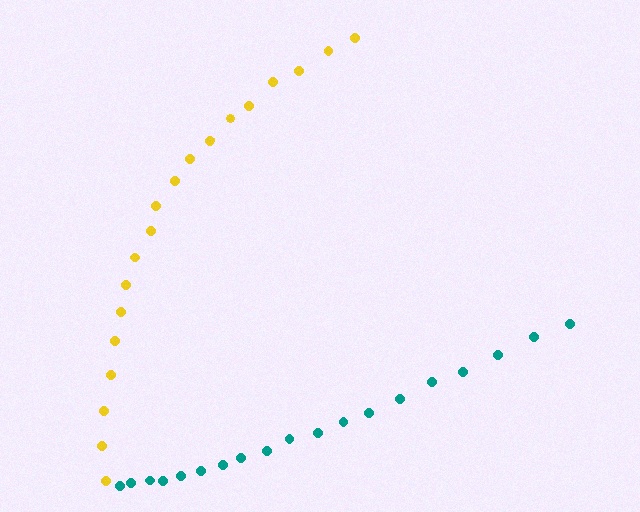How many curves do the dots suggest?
There are 2 distinct paths.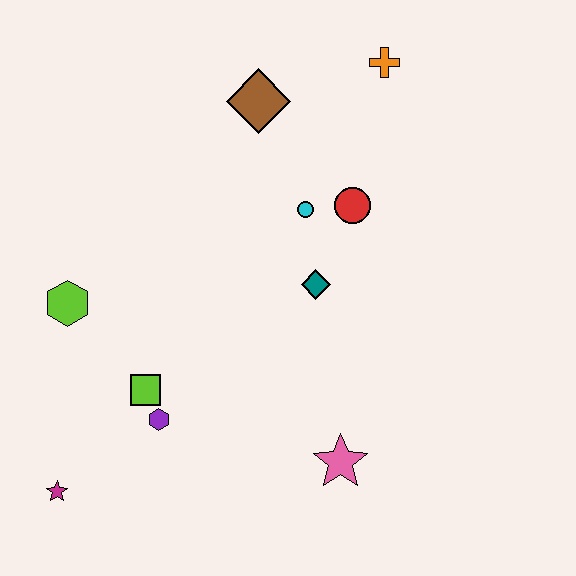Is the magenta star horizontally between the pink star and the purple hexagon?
No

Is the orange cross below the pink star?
No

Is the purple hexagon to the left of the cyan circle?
Yes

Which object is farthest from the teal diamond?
The magenta star is farthest from the teal diamond.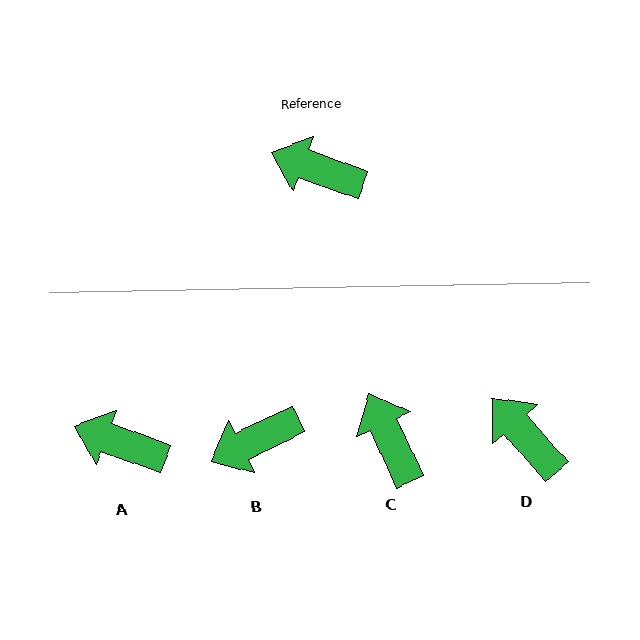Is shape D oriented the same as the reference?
No, it is off by about 29 degrees.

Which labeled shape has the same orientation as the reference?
A.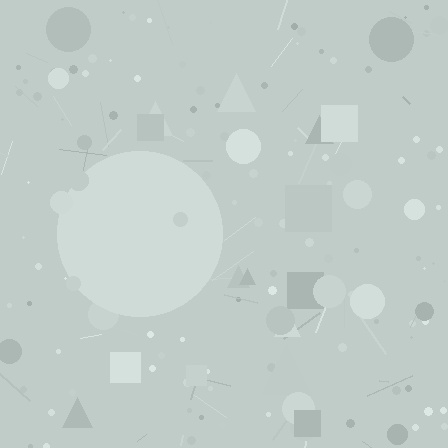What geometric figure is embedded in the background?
A circle is embedded in the background.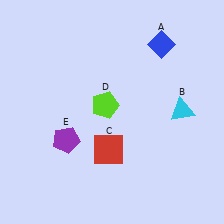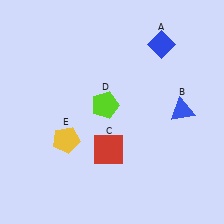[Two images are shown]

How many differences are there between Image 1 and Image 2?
There are 2 differences between the two images.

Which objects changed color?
B changed from cyan to blue. E changed from purple to yellow.